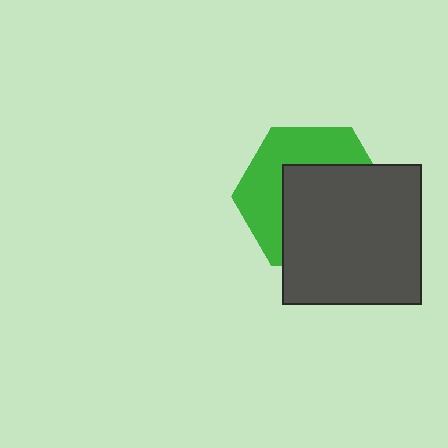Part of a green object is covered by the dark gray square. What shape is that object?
It is a hexagon.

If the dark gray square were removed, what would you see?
You would see the complete green hexagon.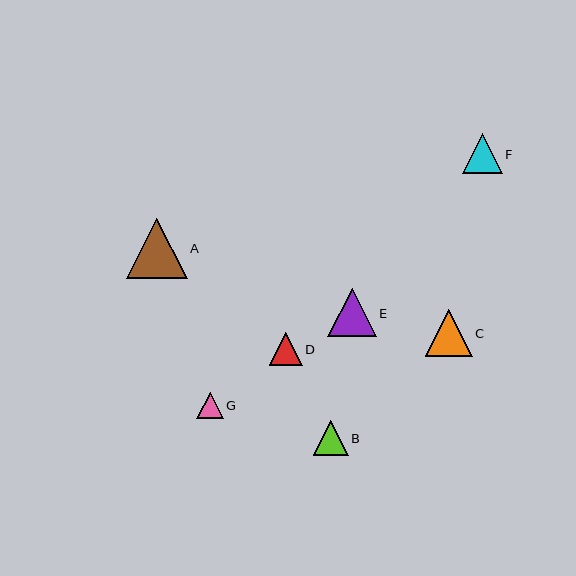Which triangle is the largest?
Triangle A is the largest with a size of approximately 61 pixels.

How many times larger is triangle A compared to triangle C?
Triangle A is approximately 1.3 times the size of triangle C.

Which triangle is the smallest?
Triangle G is the smallest with a size of approximately 26 pixels.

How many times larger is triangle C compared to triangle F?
Triangle C is approximately 1.2 times the size of triangle F.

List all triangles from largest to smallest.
From largest to smallest: A, E, C, F, B, D, G.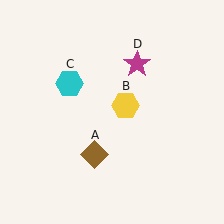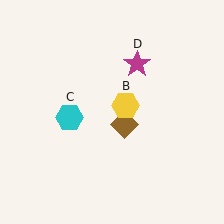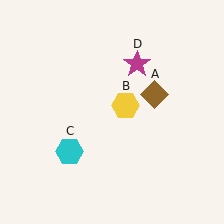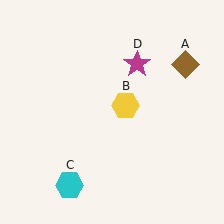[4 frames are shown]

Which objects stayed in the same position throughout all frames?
Yellow hexagon (object B) and magenta star (object D) remained stationary.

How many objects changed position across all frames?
2 objects changed position: brown diamond (object A), cyan hexagon (object C).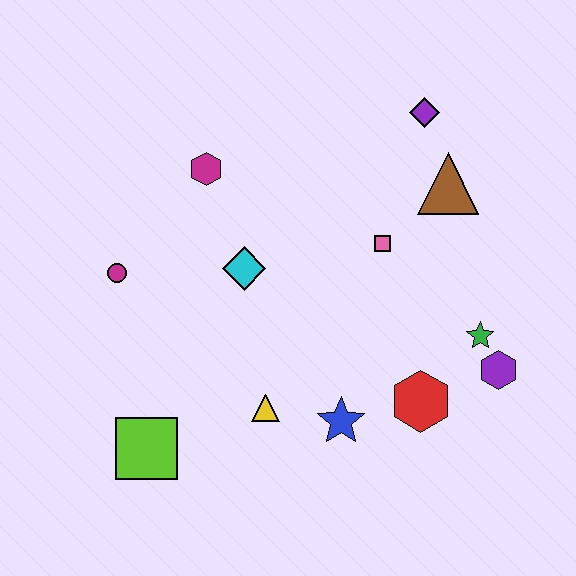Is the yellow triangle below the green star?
Yes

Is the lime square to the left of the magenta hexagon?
Yes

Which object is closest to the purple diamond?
The brown triangle is closest to the purple diamond.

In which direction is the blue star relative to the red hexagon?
The blue star is to the left of the red hexagon.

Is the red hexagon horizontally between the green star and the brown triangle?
No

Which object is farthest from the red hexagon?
The magenta circle is farthest from the red hexagon.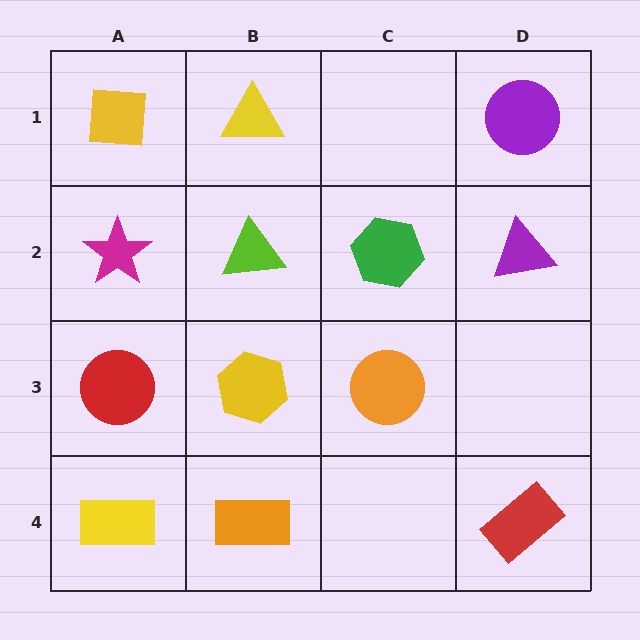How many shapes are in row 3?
3 shapes.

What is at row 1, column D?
A purple circle.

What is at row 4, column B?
An orange rectangle.